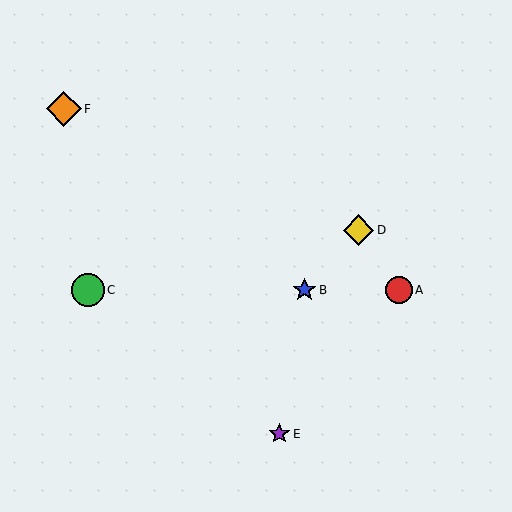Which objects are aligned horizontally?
Objects A, B, C are aligned horizontally.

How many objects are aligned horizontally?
3 objects (A, B, C) are aligned horizontally.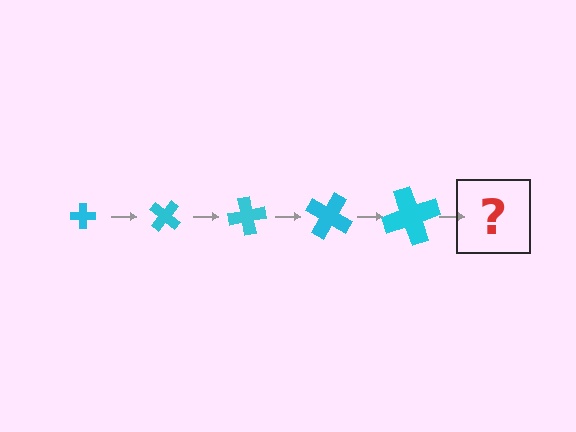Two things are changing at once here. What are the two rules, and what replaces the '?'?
The two rules are that the cross grows larger each step and it rotates 40 degrees each step. The '?' should be a cross, larger than the previous one and rotated 200 degrees from the start.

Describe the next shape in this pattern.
It should be a cross, larger than the previous one and rotated 200 degrees from the start.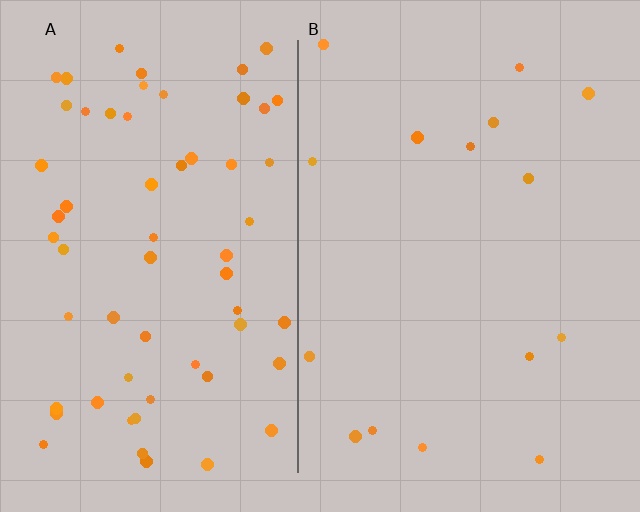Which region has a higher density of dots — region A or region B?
A (the left).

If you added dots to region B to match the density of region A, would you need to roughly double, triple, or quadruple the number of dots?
Approximately quadruple.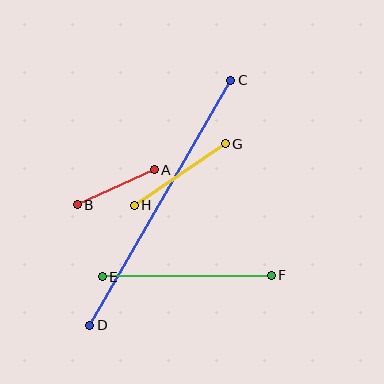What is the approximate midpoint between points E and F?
The midpoint is at approximately (187, 276) pixels.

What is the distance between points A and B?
The distance is approximately 84 pixels.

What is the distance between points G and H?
The distance is approximately 110 pixels.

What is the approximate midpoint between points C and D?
The midpoint is at approximately (160, 203) pixels.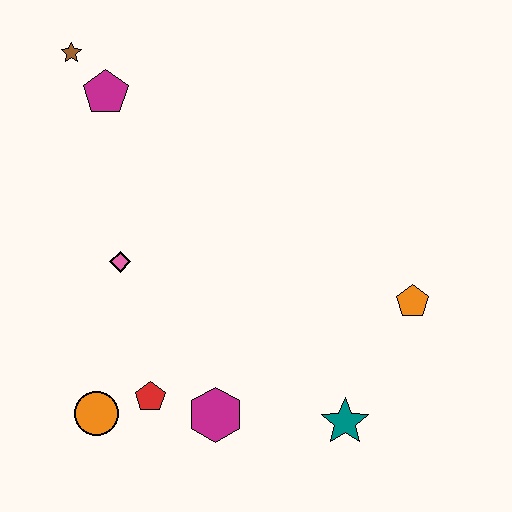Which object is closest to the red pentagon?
The orange circle is closest to the red pentagon.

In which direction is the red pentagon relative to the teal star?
The red pentagon is to the left of the teal star.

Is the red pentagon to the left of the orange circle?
No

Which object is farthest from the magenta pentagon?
The teal star is farthest from the magenta pentagon.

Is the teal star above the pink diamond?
No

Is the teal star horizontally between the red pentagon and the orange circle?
No